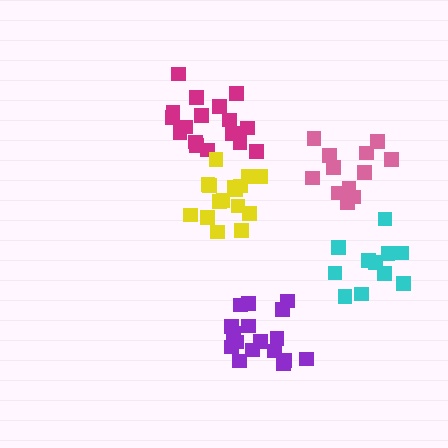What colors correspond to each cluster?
The clusters are colored: magenta, pink, cyan, purple, yellow.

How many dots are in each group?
Group 1: 17 dots, Group 2: 12 dots, Group 3: 11 dots, Group 4: 17 dots, Group 5: 16 dots (73 total).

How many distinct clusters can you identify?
There are 5 distinct clusters.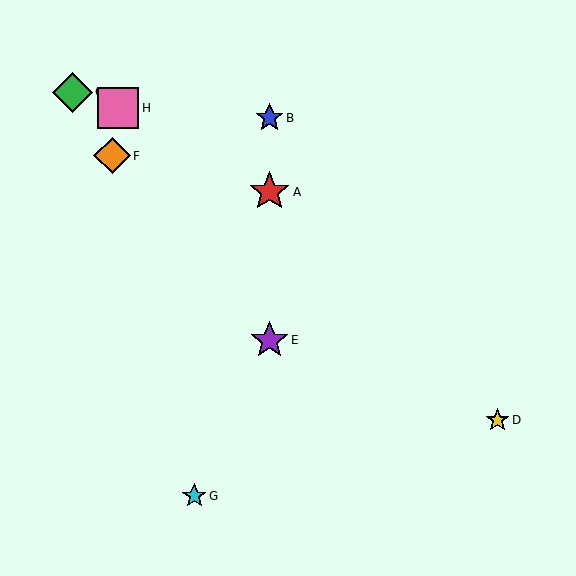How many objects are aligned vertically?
3 objects (A, B, E) are aligned vertically.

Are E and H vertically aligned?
No, E is at x≈269 and H is at x≈118.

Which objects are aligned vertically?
Objects A, B, E are aligned vertically.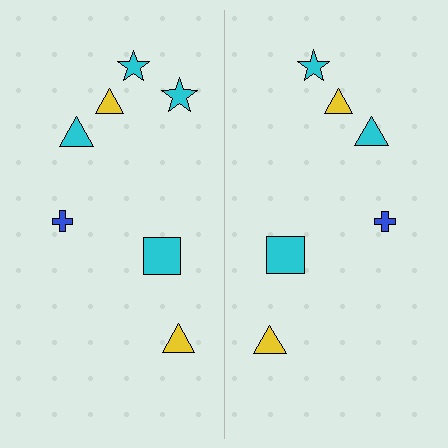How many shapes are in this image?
There are 13 shapes in this image.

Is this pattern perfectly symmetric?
No, the pattern is not perfectly symmetric. A cyan star is missing from the right side.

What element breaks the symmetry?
A cyan star is missing from the right side.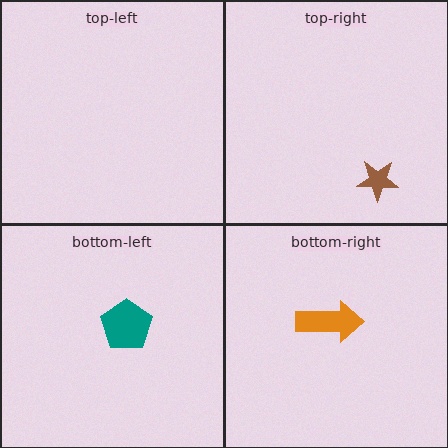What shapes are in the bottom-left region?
The teal pentagon.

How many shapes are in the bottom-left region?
1.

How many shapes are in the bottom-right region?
1.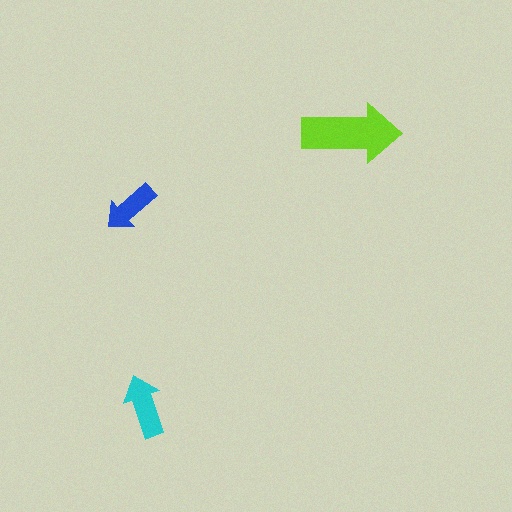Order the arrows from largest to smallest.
the lime one, the cyan one, the blue one.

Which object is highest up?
The lime arrow is topmost.